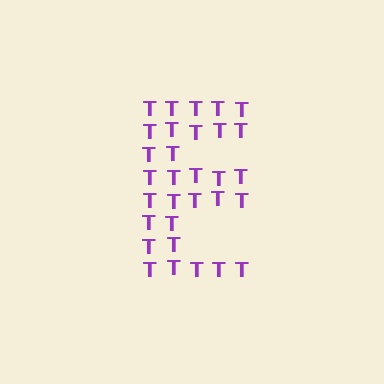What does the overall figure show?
The overall figure shows the letter E.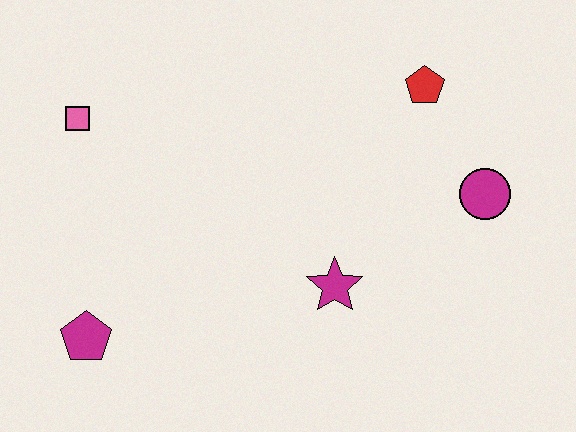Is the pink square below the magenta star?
No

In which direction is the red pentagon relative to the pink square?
The red pentagon is to the right of the pink square.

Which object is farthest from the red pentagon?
The magenta pentagon is farthest from the red pentagon.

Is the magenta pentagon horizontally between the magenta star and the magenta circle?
No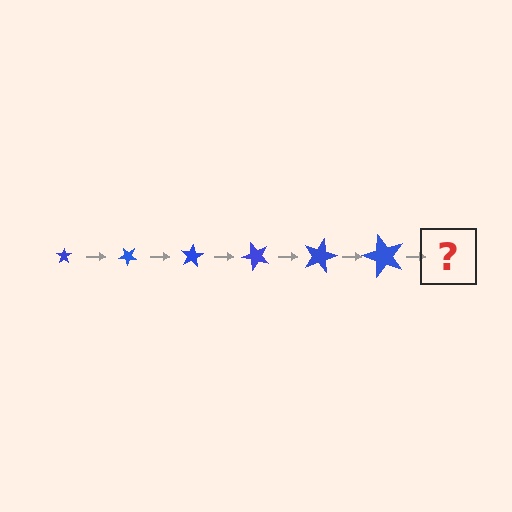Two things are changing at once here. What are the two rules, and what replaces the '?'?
The two rules are that the star grows larger each step and it rotates 40 degrees each step. The '?' should be a star, larger than the previous one and rotated 240 degrees from the start.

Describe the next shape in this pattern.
It should be a star, larger than the previous one and rotated 240 degrees from the start.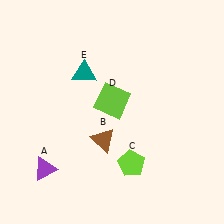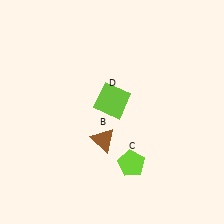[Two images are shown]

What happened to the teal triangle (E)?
The teal triangle (E) was removed in Image 2. It was in the top-left area of Image 1.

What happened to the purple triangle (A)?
The purple triangle (A) was removed in Image 2. It was in the bottom-left area of Image 1.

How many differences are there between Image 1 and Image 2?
There are 2 differences between the two images.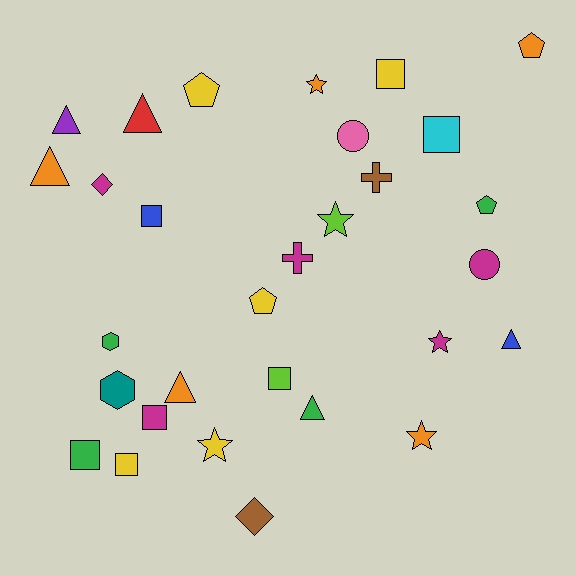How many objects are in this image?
There are 30 objects.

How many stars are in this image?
There are 5 stars.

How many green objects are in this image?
There are 4 green objects.